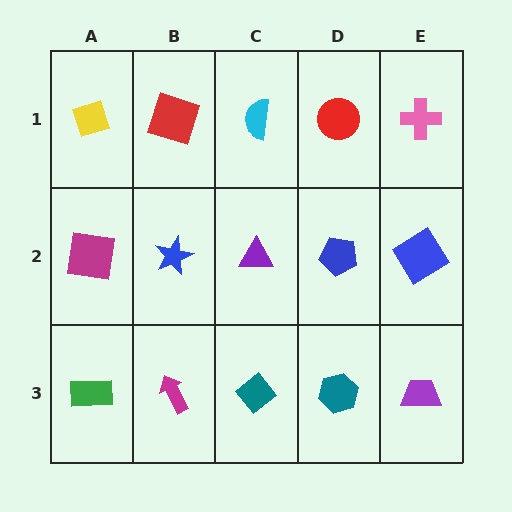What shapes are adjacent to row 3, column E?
A blue diamond (row 2, column E), a teal hexagon (row 3, column D).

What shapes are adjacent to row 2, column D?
A red circle (row 1, column D), a teal hexagon (row 3, column D), a purple triangle (row 2, column C), a blue diamond (row 2, column E).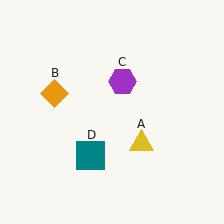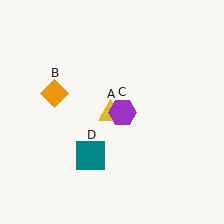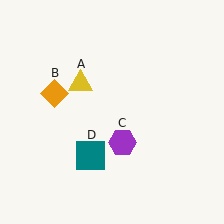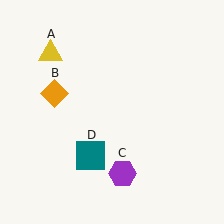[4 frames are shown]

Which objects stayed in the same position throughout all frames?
Orange diamond (object B) and teal square (object D) remained stationary.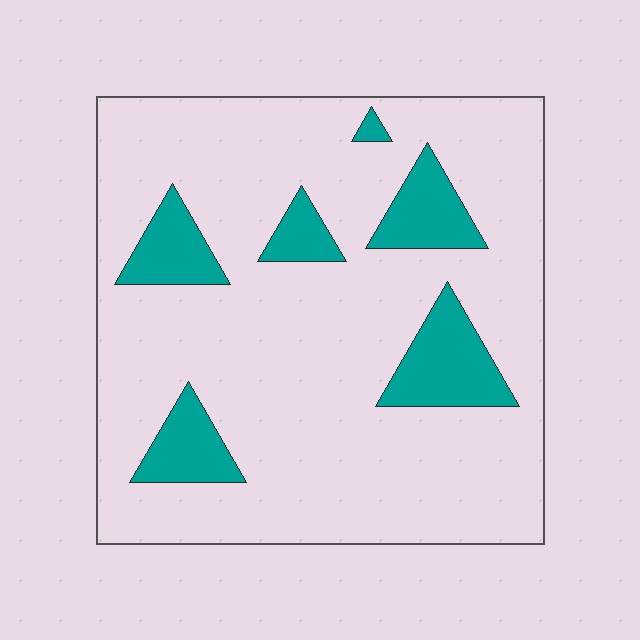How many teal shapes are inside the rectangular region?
6.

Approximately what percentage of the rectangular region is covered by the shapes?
Approximately 15%.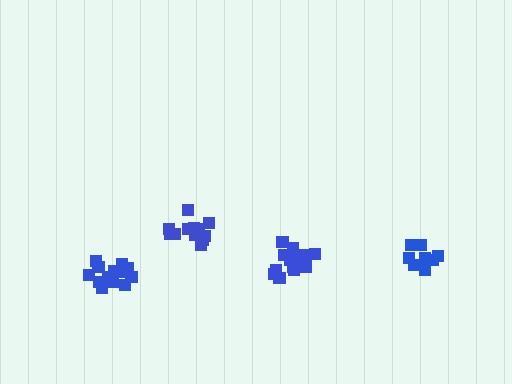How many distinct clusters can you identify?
There are 4 distinct clusters.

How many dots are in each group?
Group 1: 9 dots, Group 2: 14 dots, Group 3: 12 dots, Group 4: 13 dots (48 total).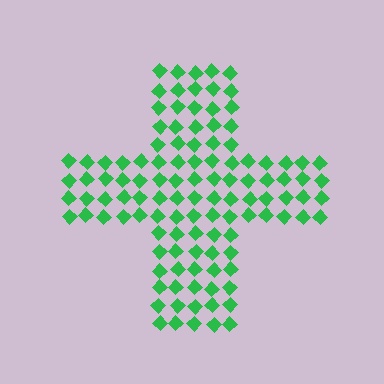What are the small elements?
The small elements are diamonds.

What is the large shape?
The large shape is a cross.